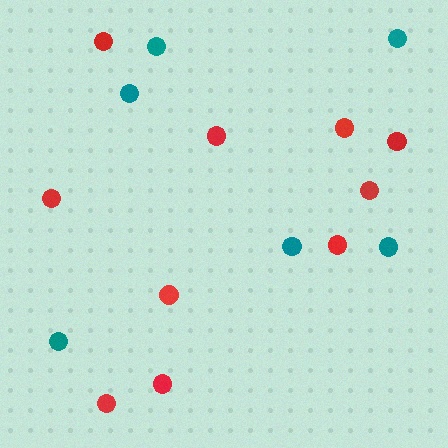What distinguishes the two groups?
There are 2 groups: one group of red circles (10) and one group of teal circles (6).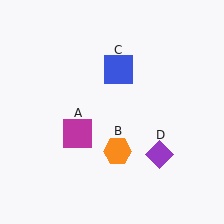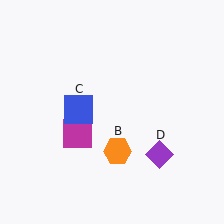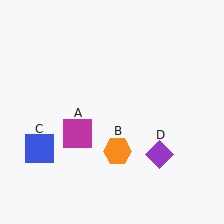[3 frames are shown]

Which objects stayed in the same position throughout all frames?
Magenta square (object A) and orange hexagon (object B) and purple diamond (object D) remained stationary.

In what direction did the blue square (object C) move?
The blue square (object C) moved down and to the left.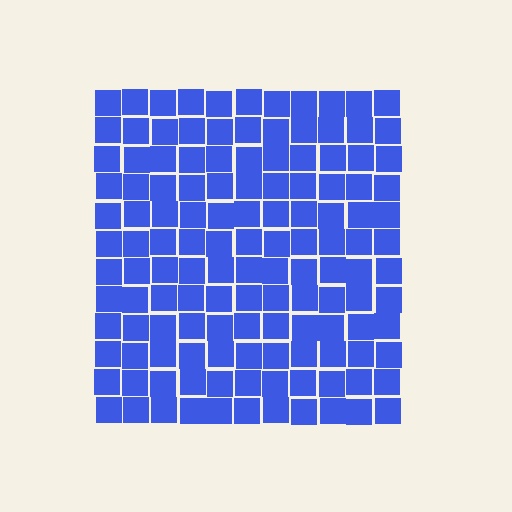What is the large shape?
The large shape is a square.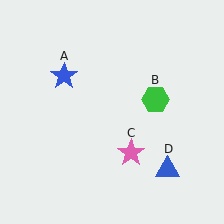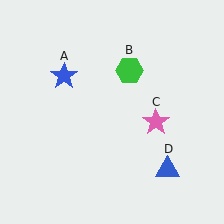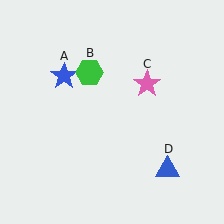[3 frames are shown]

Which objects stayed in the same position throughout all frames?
Blue star (object A) and blue triangle (object D) remained stationary.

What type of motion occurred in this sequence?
The green hexagon (object B), pink star (object C) rotated counterclockwise around the center of the scene.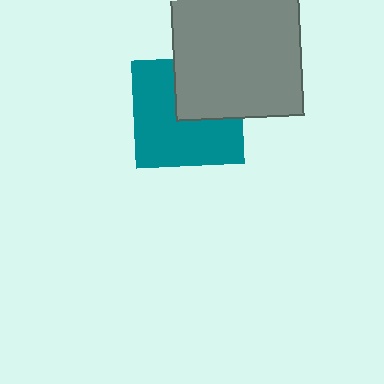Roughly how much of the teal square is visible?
About half of it is visible (roughly 64%).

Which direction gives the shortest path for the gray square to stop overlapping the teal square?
Moving toward the upper-right gives the shortest separation.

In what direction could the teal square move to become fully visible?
The teal square could move toward the lower-left. That would shift it out from behind the gray square entirely.